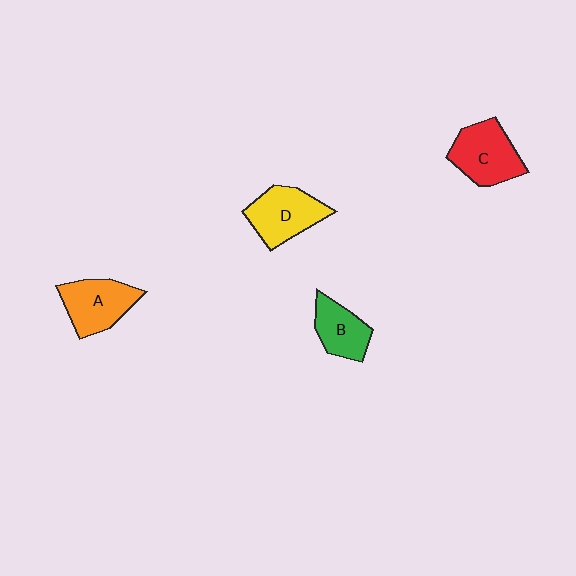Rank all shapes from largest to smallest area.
From largest to smallest: C (red), D (yellow), A (orange), B (green).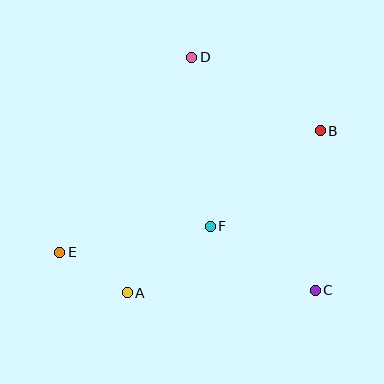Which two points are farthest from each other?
Points B and E are farthest from each other.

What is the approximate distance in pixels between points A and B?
The distance between A and B is approximately 252 pixels.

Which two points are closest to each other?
Points A and E are closest to each other.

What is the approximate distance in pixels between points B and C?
The distance between B and C is approximately 160 pixels.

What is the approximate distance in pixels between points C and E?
The distance between C and E is approximately 258 pixels.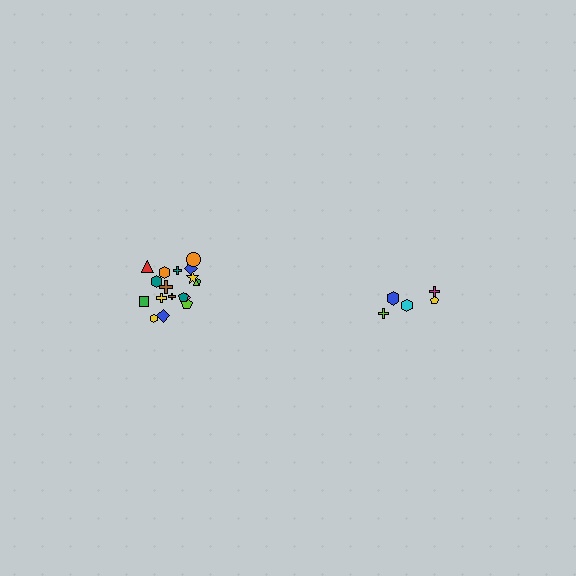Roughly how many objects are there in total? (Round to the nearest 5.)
Roughly 25 objects in total.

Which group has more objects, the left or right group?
The left group.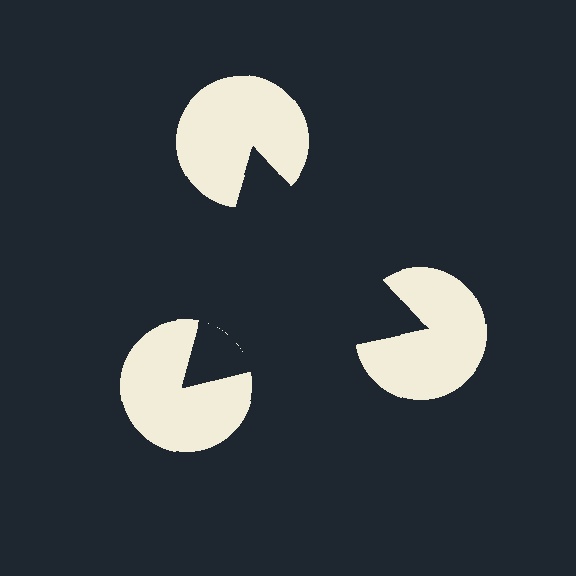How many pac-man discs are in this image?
There are 3 — one at each vertex of the illusory triangle.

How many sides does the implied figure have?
3 sides.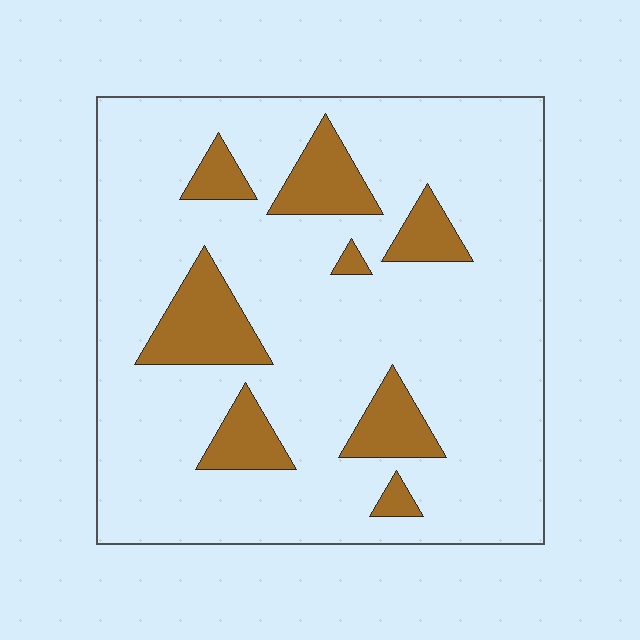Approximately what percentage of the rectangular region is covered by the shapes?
Approximately 15%.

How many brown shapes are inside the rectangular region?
8.